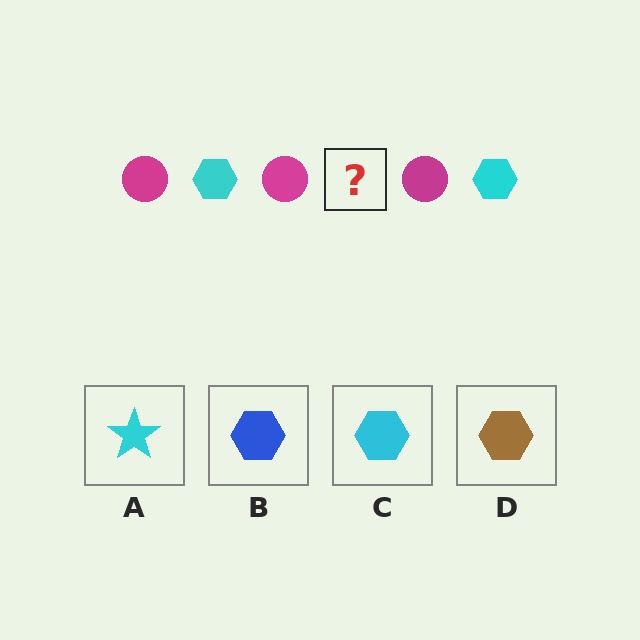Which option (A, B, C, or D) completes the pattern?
C.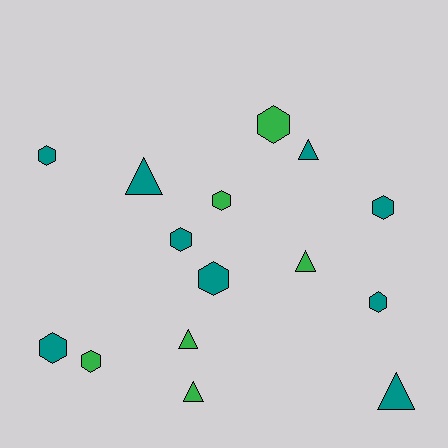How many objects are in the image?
There are 15 objects.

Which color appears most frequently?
Teal, with 9 objects.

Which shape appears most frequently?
Hexagon, with 9 objects.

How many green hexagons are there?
There are 3 green hexagons.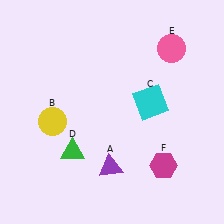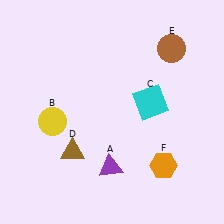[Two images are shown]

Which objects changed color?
D changed from green to brown. E changed from pink to brown. F changed from magenta to orange.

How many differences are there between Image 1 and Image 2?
There are 3 differences between the two images.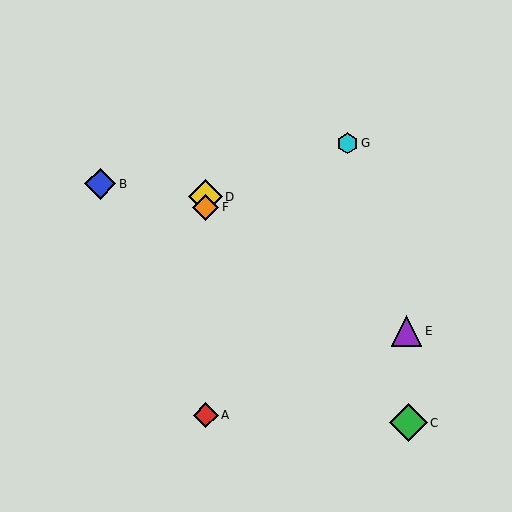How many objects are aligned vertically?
3 objects (A, D, F) are aligned vertically.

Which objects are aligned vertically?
Objects A, D, F are aligned vertically.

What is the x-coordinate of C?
Object C is at x≈408.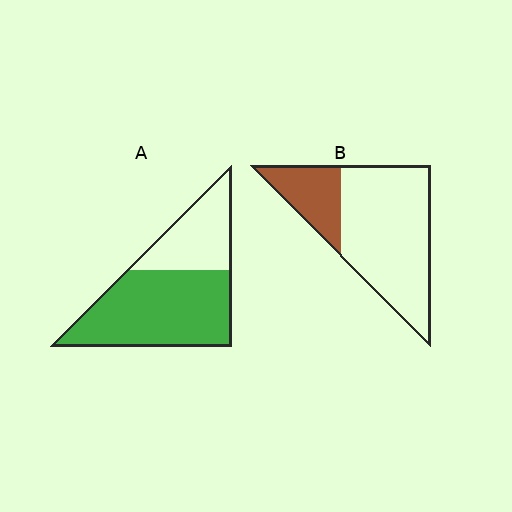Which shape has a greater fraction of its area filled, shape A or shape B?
Shape A.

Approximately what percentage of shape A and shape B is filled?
A is approximately 65% and B is approximately 25%.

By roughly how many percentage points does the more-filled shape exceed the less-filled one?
By roughly 40 percentage points (A over B).